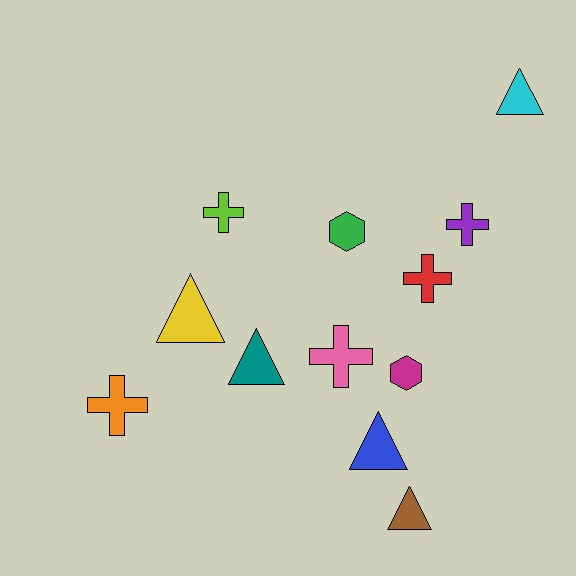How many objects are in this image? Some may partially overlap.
There are 12 objects.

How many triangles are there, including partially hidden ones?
There are 5 triangles.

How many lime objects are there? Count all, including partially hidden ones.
There is 1 lime object.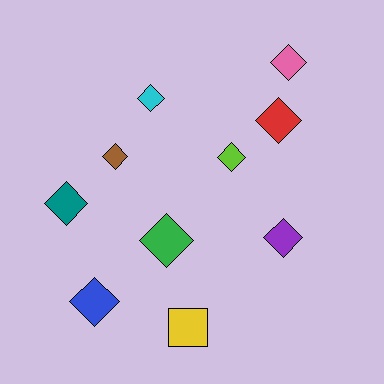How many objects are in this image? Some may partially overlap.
There are 10 objects.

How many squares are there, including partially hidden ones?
There is 1 square.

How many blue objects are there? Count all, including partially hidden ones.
There is 1 blue object.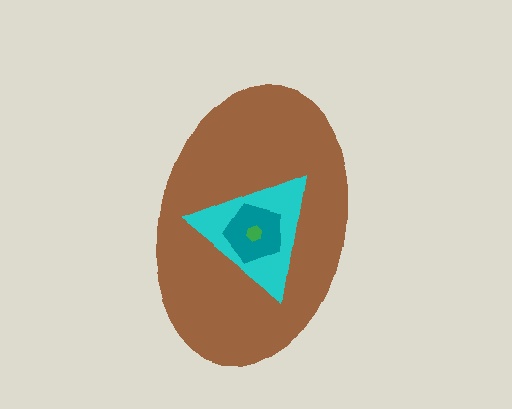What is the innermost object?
The green hexagon.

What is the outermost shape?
The brown ellipse.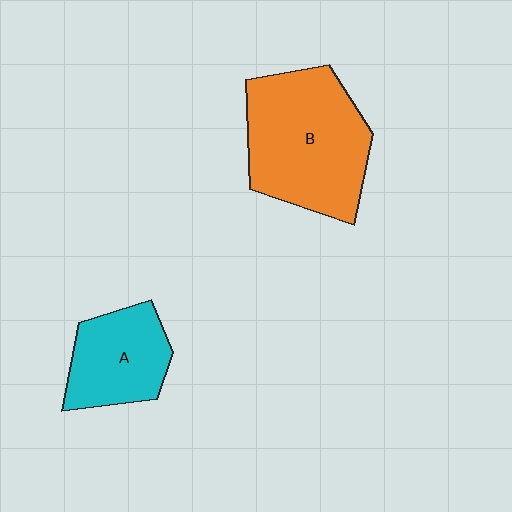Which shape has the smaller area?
Shape A (cyan).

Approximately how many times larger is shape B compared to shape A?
Approximately 1.7 times.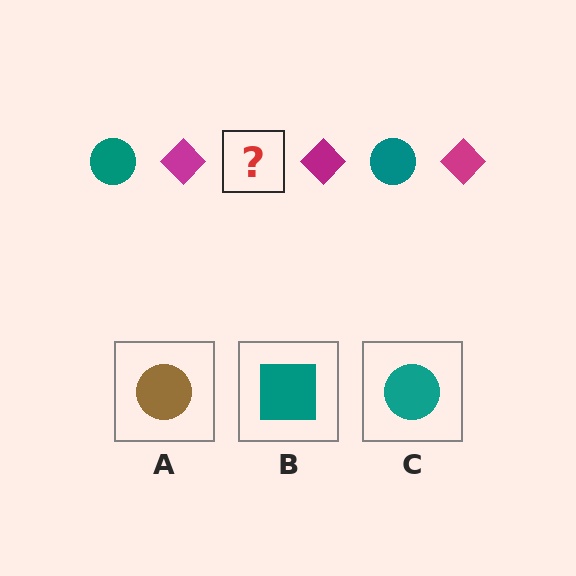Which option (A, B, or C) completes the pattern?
C.